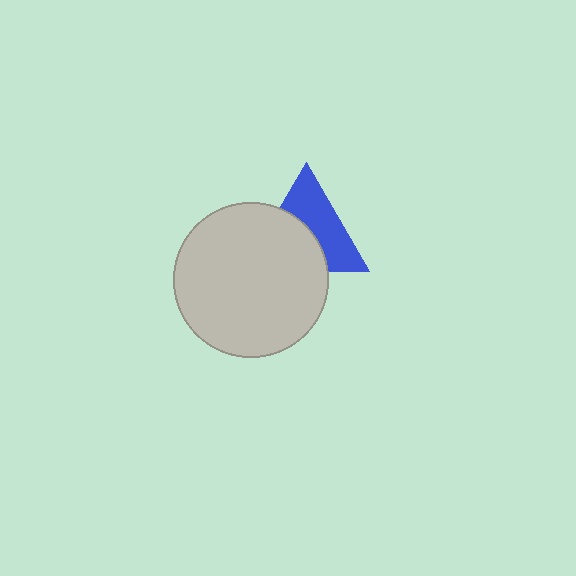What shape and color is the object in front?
The object in front is a light gray circle.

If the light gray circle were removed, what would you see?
You would see the complete blue triangle.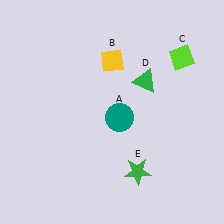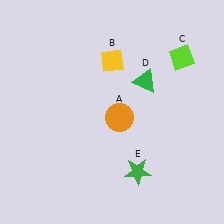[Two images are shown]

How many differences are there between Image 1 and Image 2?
There is 1 difference between the two images.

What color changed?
The circle (A) changed from teal in Image 1 to orange in Image 2.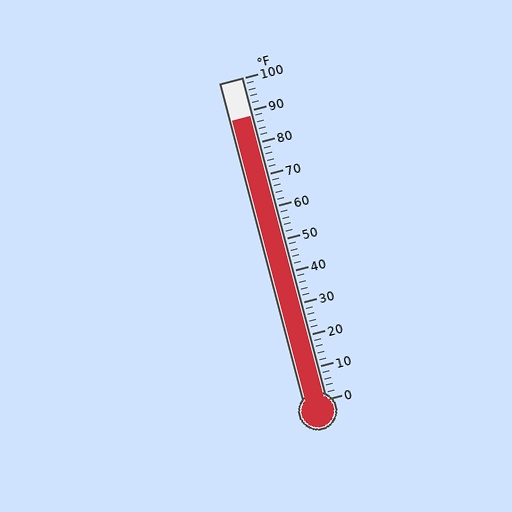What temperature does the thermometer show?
The thermometer shows approximately 88°F.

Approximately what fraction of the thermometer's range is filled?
The thermometer is filled to approximately 90% of its range.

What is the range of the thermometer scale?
The thermometer scale ranges from 0°F to 100°F.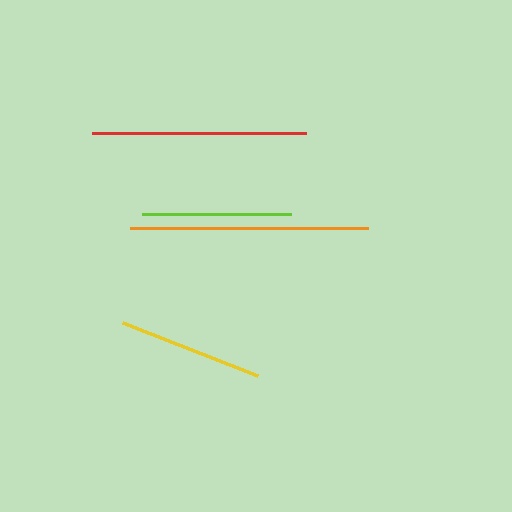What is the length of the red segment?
The red segment is approximately 213 pixels long.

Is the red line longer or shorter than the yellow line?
The red line is longer than the yellow line.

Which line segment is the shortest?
The yellow line is the shortest at approximately 145 pixels.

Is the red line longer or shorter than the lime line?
The red line is longer than the lime line.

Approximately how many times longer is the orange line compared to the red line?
The orange line is approximately 1.1 times the length of the red line.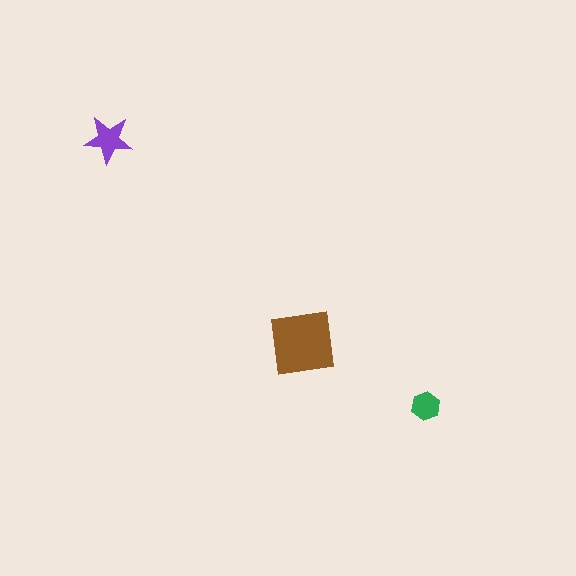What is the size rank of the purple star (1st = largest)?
2nd.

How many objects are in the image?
There are 3 objects in the image.